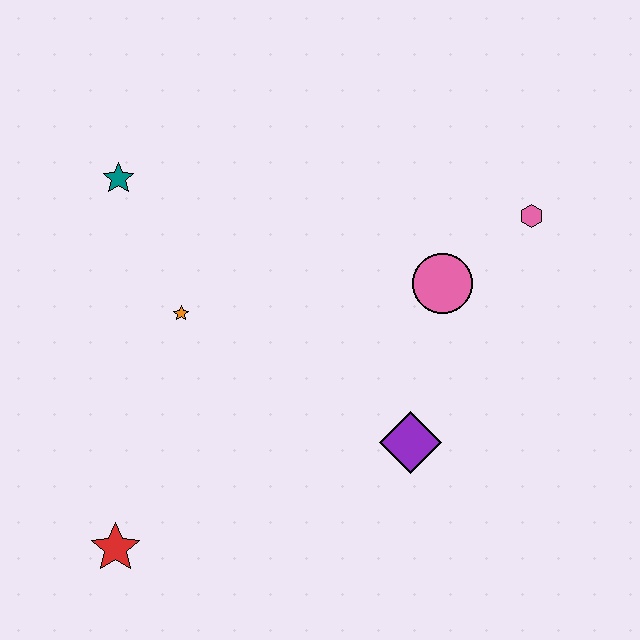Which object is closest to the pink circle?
The pink hexagon is closest to the pink circle.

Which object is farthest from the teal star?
The pink hexagon is farthest from the teal star.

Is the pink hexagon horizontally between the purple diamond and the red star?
No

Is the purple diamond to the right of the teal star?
Yes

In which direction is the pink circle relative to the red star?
The pink circle is to the right of the red star.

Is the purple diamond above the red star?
Yes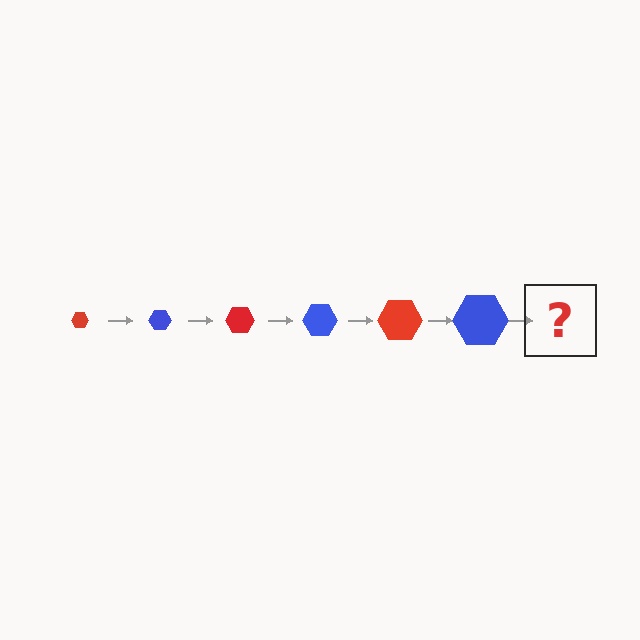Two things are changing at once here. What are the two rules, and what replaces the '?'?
The two rules are that the hexagon grows larger each step and the color cycles through red and blue. The '?' should be a red hexagon, larger than the previous one.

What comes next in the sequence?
The next element should be a red hexagon, larger than the previous one.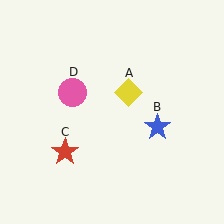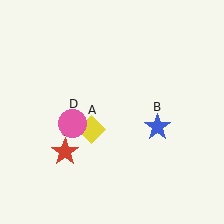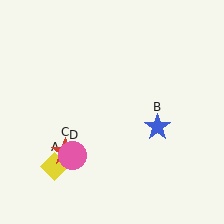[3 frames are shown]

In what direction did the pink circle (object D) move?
The pink circle (object D) moved down.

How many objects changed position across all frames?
2 objects changed position: yellow diamond (object A), pink circle (object D).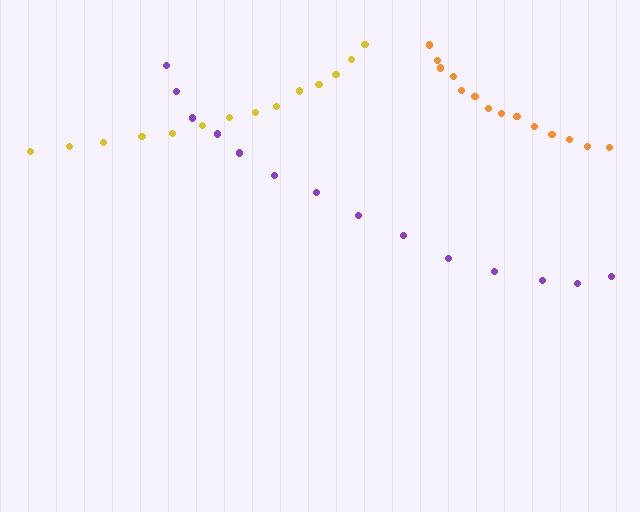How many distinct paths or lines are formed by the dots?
There are 3 distinct paths.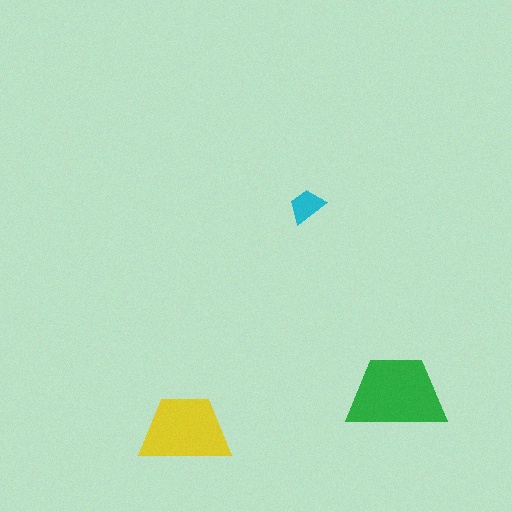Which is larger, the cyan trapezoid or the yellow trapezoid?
The yellow one.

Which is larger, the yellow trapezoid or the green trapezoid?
The green one.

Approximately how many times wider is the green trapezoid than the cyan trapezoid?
About 2.5 times wider.